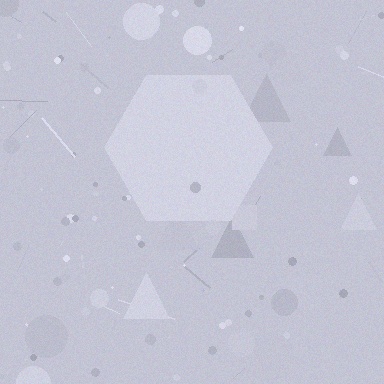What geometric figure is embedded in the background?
A hexagon is embedded in the background.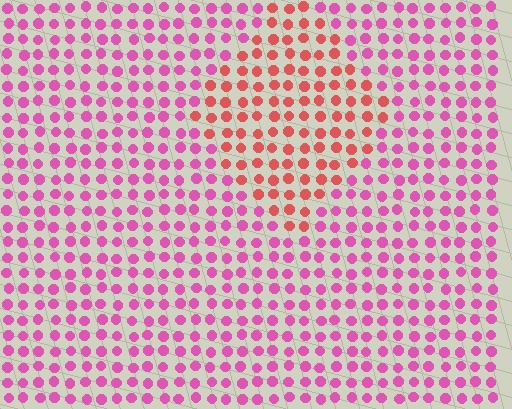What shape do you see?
I see a diamond.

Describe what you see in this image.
The image is filled with small pink elements in a uniform arrangement. A diamond-shaped region is visible where the elements are tinted to a slightly different hue, forming a subtle color boundary.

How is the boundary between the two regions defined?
The boundary is defined purely by a slight shift in hue (about 39 degrees). Spacing, size, and orientation are identical on both sides.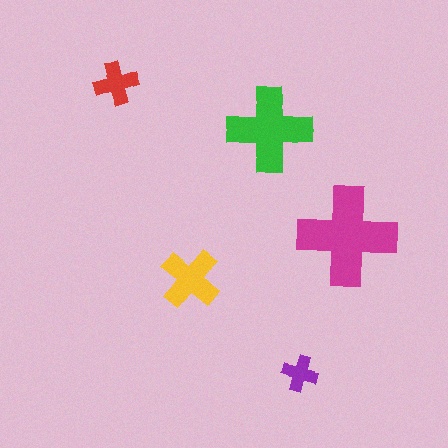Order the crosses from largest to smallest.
the magenta one, the green one, the yellow one, the red one, the purple one.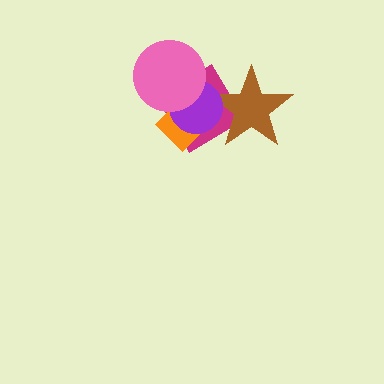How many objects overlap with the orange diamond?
3 objects overlap with the orange diamond.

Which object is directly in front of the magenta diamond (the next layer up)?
The orange diamond is directly in front of the magenta diamond.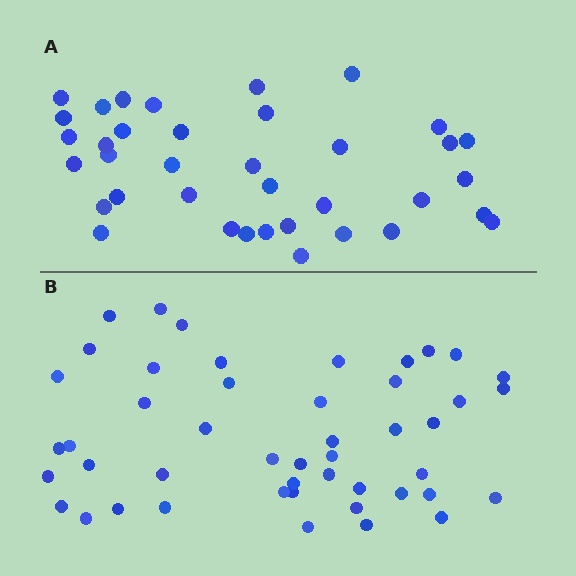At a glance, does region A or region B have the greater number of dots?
Region B (the bottom region) has more dots.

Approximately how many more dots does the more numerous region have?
Region B has roughly 10 or so more dots than region A.